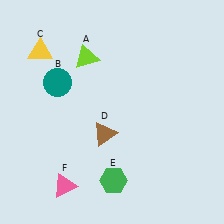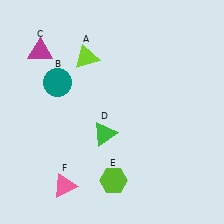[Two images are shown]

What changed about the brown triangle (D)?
In Image 1, D is brown. In Image 2, it changed to green.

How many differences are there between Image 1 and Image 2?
There are 3 differences between the two images.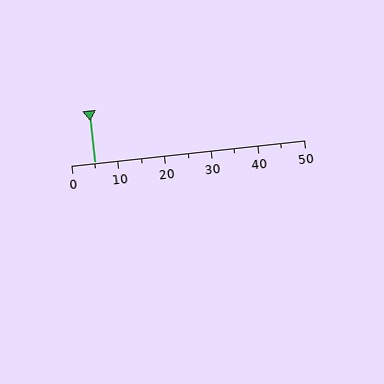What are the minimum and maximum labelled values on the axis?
The axis runs from 0 to 50.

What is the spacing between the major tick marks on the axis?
The major ticks are spaced 10 apart.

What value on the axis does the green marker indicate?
The marker indicates approximately 5.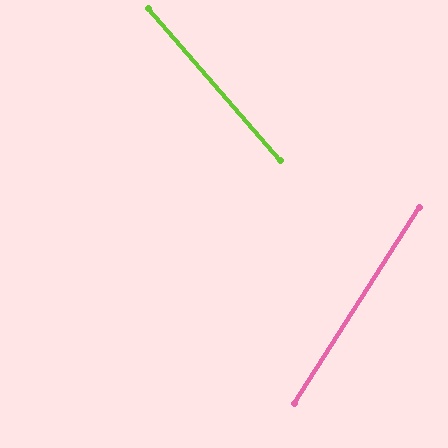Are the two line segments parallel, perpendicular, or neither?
Neither parallel nor perpendicular — they differ by about 73°.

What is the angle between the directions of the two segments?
Approximately 73 degrees.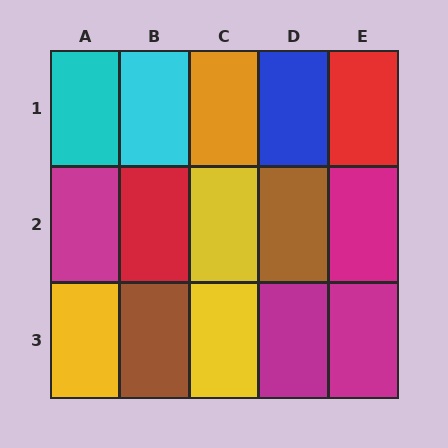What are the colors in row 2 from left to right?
Magenta, red, yellow, brown, magenta.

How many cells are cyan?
2 cells are cyan.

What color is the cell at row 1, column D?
Blue.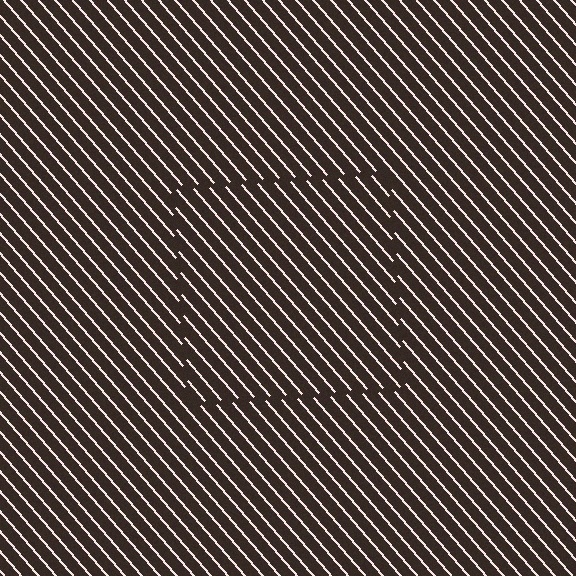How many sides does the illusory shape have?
4 sides — the line-ends trace a square.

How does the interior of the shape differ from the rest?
The interior of the shape contains the same grating, shifted by half a period — the contour is defined by the phase discontinuity where line-ends from the inner and outer gratings abut.